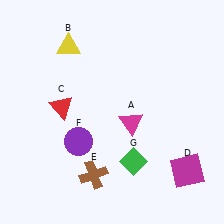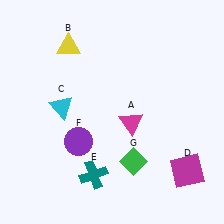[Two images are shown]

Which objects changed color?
C changed from red to cyan. E changed from brown to teal.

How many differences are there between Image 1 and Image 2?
There are 2 differences between the two images.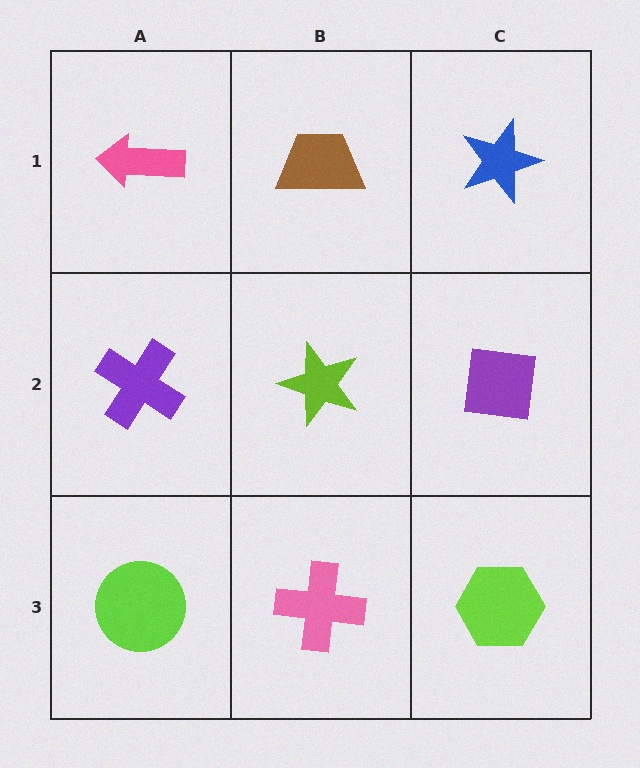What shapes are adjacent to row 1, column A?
A purple cross (row 2, column A), a brown trapezoid (row 1, column B).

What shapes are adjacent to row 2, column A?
A pink arrow (row 1, column A), a lime circle (row 3, column A), a lime star (row 2, column B).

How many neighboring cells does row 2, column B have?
4.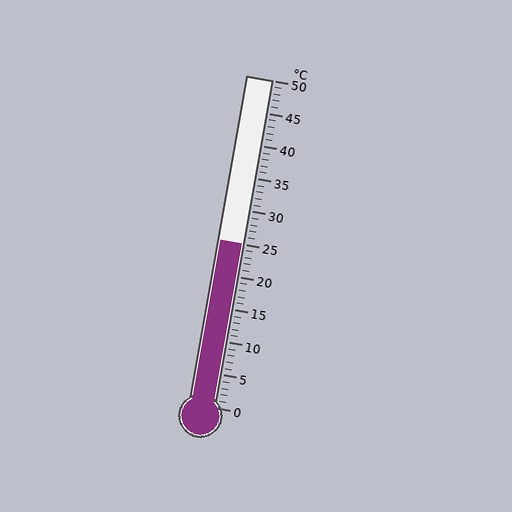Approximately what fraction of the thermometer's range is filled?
The thermometer is filled to approximately 50% of its range.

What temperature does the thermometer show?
The thermometer shows approximately 25°C.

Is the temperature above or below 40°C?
The temperature is below 40°C.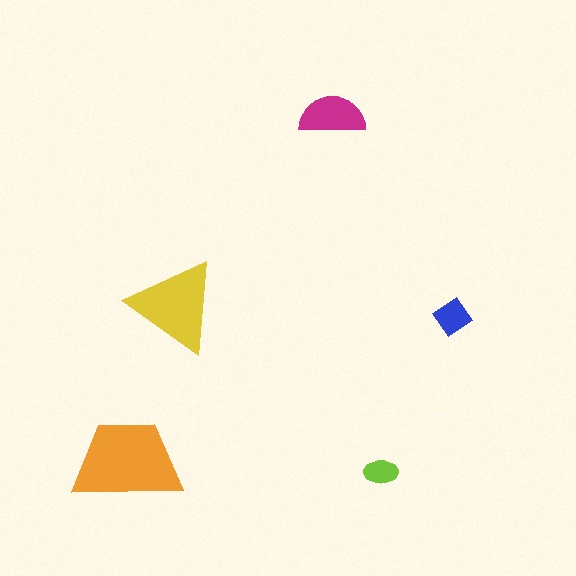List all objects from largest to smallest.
The orange trapezoid, the yellow triangle, the magenta semicircle, the blue diamond, the lime ellipse.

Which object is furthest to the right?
The blue diamond is rightmost.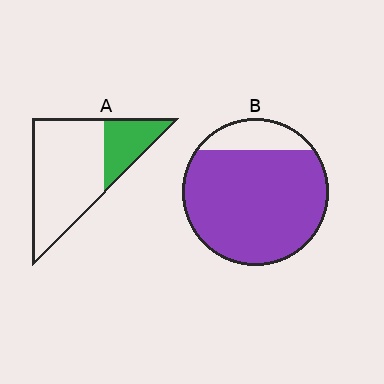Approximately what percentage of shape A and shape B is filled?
A is approximately 25% and B is approximately 85%.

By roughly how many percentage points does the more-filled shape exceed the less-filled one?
By roughly 60 percentage points (B over A).